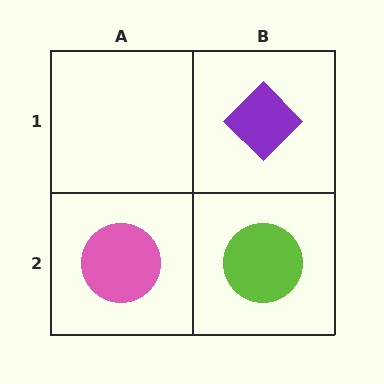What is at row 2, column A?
A pink circle.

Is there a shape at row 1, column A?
No, that cell is empty.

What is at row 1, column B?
A purple diamond.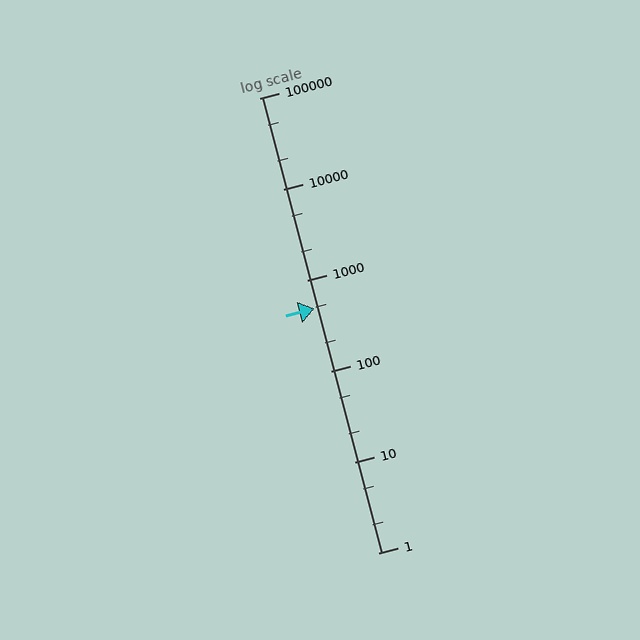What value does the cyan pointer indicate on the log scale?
The pointer indicates approximately 490.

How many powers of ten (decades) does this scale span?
The scale spans 5 decades, from 1 to 100000.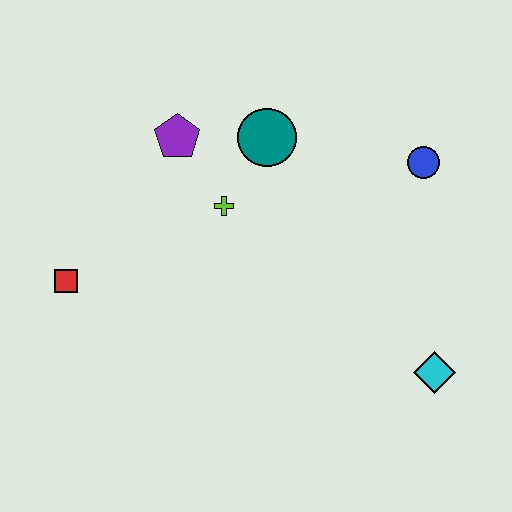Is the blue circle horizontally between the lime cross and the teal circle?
No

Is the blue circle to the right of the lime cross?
Yes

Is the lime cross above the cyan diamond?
Yes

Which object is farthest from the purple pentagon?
The cyan diamond is farthest from the purple pentagon.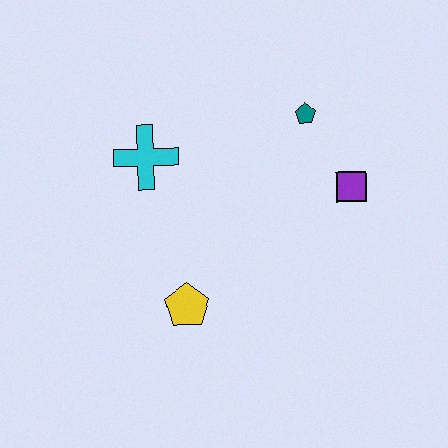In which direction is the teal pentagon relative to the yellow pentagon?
The teal pentagon is above the yellow pentagon.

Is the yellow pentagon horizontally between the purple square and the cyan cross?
Yes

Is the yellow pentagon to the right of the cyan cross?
Yes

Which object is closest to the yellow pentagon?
The cyan cross is closest to the yellow pentagon.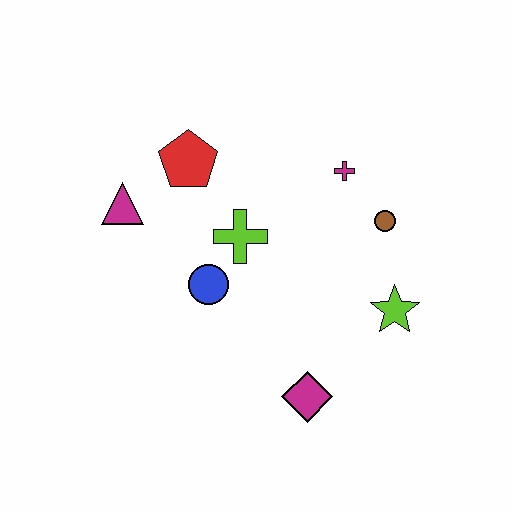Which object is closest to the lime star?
The brown circle is closest to the lime star.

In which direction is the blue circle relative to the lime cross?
The blue circle is below the lime cross.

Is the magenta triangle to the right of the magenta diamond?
No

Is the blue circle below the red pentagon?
Yes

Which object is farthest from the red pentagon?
The magenta diamond is farthest from the red pentagon.